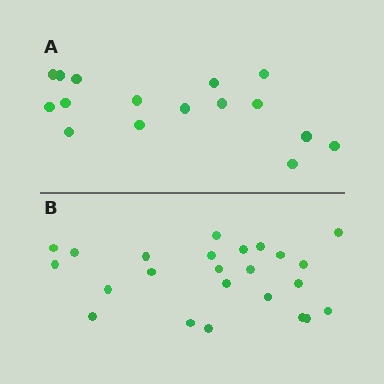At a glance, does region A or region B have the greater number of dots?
Region B (the bottom region) has more dots.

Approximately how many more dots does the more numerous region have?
Region B has roughly 8 or so more dots than region A.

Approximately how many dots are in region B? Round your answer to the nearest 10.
About 20 dots. (The exact count is 24, which rounds to 20.)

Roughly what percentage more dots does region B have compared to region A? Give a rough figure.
About 50% more.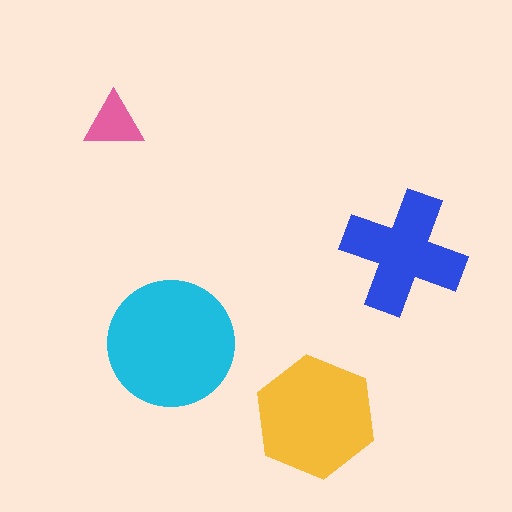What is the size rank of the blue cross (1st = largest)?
3rd.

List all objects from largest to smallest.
The cyan circle, the yellow hexagon, the blue cross, the pink triangle.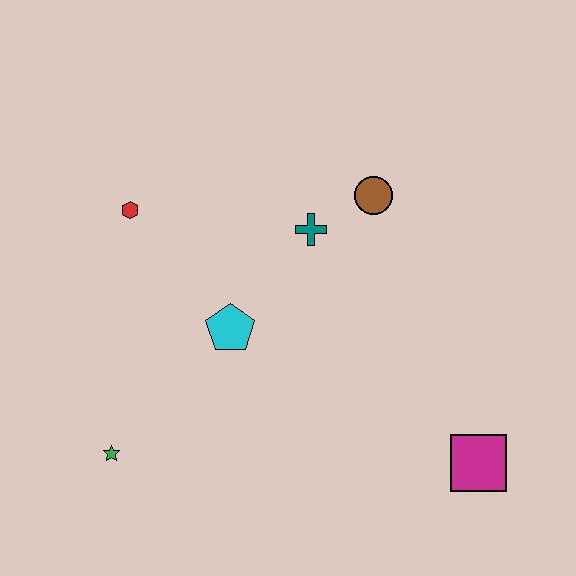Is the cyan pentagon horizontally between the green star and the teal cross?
Yes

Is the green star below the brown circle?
Yes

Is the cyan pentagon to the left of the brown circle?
Yes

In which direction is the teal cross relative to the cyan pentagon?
The teal cross is above the cyan pentagon.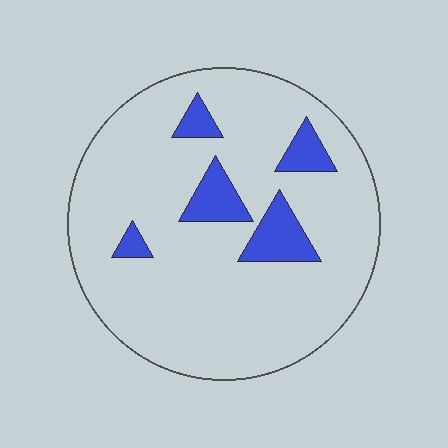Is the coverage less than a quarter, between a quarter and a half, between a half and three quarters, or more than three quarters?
Less than a quarter.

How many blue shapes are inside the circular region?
5.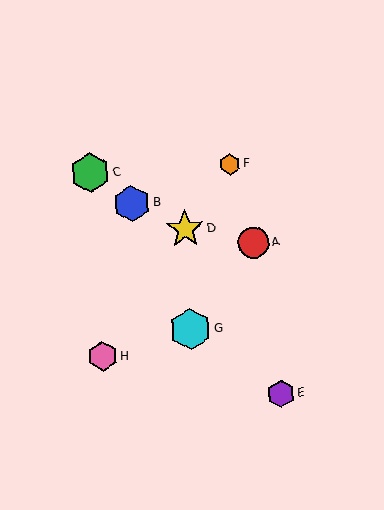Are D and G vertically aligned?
Yes, both are at x≈185.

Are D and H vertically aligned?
No, D is at x≈185 and H is at x≈103.